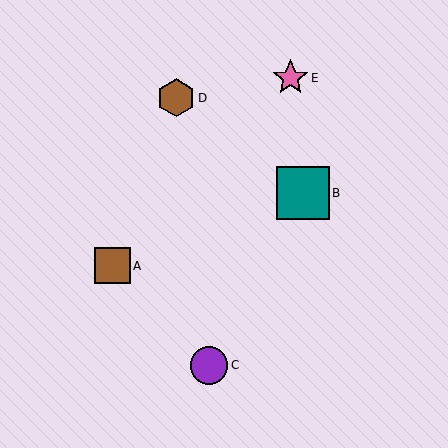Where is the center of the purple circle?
The center of the purple circle is at (209, 365).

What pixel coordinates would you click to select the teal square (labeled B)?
Click at (303, 193) to select the teal square B.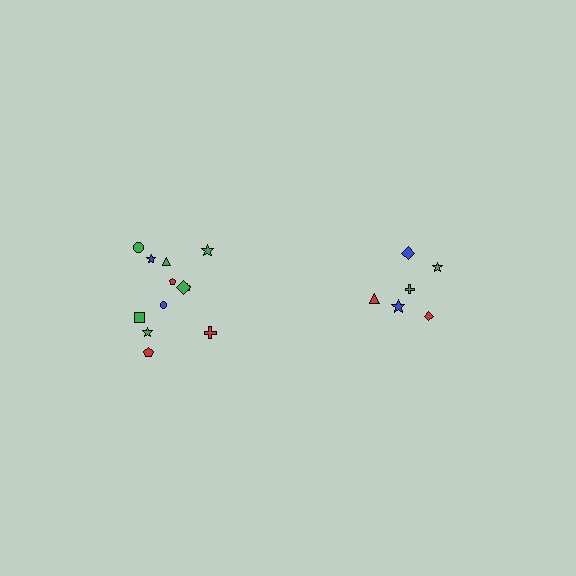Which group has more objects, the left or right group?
The left group.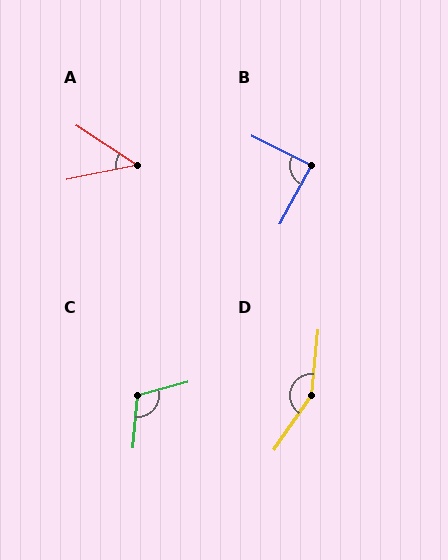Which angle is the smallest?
A, at approximately 44 degrees.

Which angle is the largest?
D, at approximately 151 degrees.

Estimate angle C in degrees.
Approximately 109 degrees.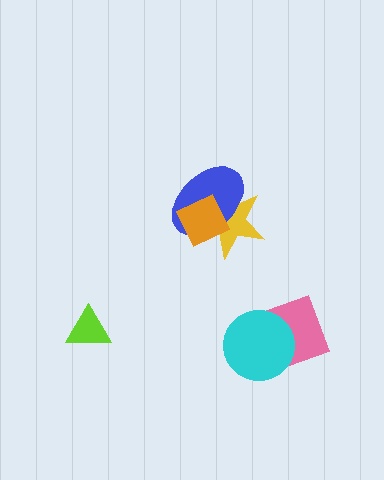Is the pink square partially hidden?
Yes, it is partially covered by another shape.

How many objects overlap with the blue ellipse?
2 objects overlap with the blue ellipse.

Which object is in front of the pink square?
The cyan circle is in front of the pink square.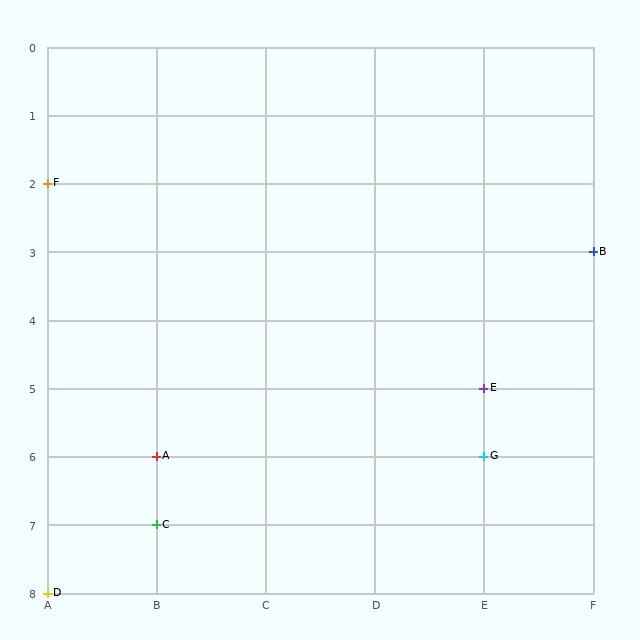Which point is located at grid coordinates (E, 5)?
Point E is at (E, 5).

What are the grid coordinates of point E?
Point E is at grid coordinates (E, 5).